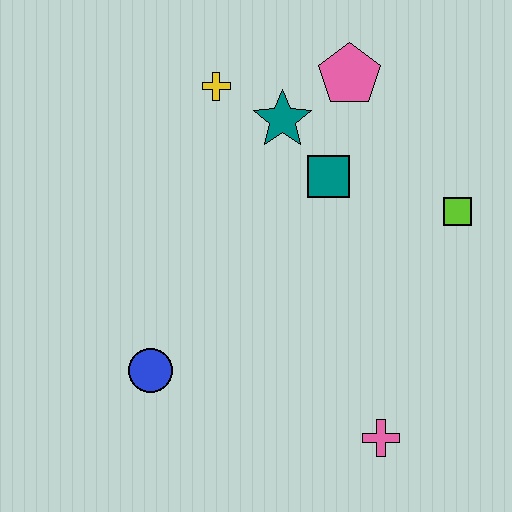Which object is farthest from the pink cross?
The yellow cross is farthest from the pink cross.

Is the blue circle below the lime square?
Yes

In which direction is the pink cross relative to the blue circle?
The pink cross is to the right of the blue circle.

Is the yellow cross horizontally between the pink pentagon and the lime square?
No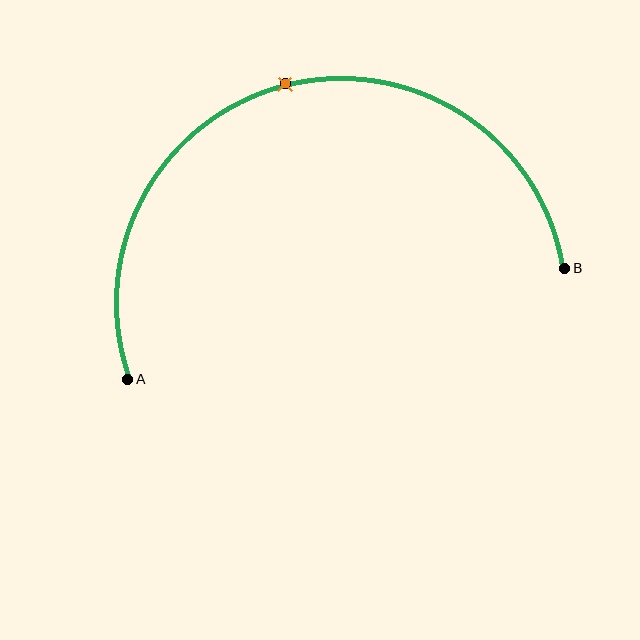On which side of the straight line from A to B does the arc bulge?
The arc bulges above the straight line connecting A and B.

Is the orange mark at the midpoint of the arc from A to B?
Yes. The orange mark lies on the arc at equal arc-length from both A and B — it is the arc midpoint.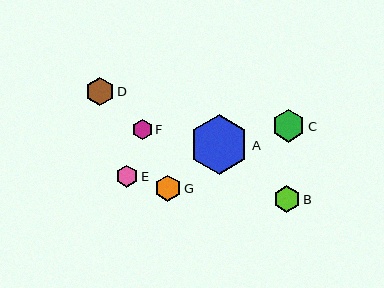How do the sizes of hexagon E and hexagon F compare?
Hexagon E and hexagon F are approximately the same size.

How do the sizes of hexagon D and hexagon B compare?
Hexagon D and hexagon B are approximately the same size.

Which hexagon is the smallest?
Hexagon F is the smallest with a size of approximately 20 pixels.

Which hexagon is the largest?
Hexagon A is the largest with a size of approximately 59 pixels.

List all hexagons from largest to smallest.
From largest to smallest: A, C, D, G, B, E, F.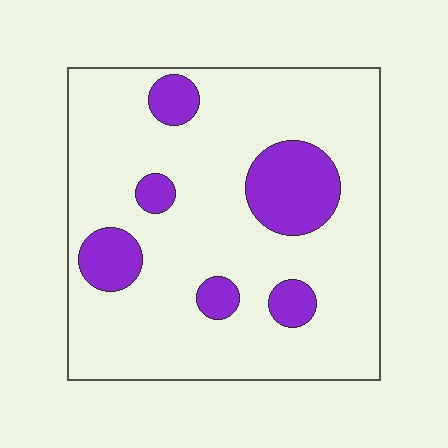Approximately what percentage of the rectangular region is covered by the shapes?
Approximately 20%.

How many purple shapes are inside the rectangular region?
6.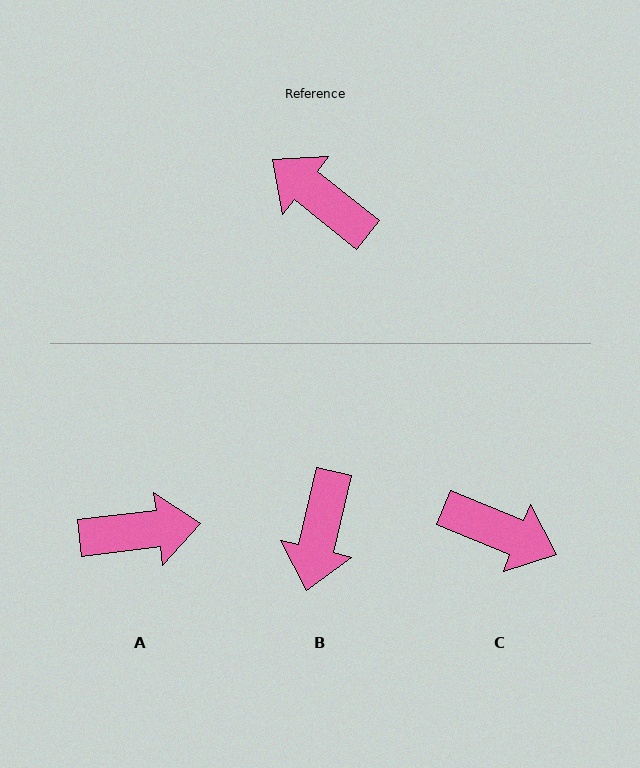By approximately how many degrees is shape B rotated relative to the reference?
Approximately 115 degrees counter-clockwise.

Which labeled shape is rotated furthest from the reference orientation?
C, about 164 degrees away.